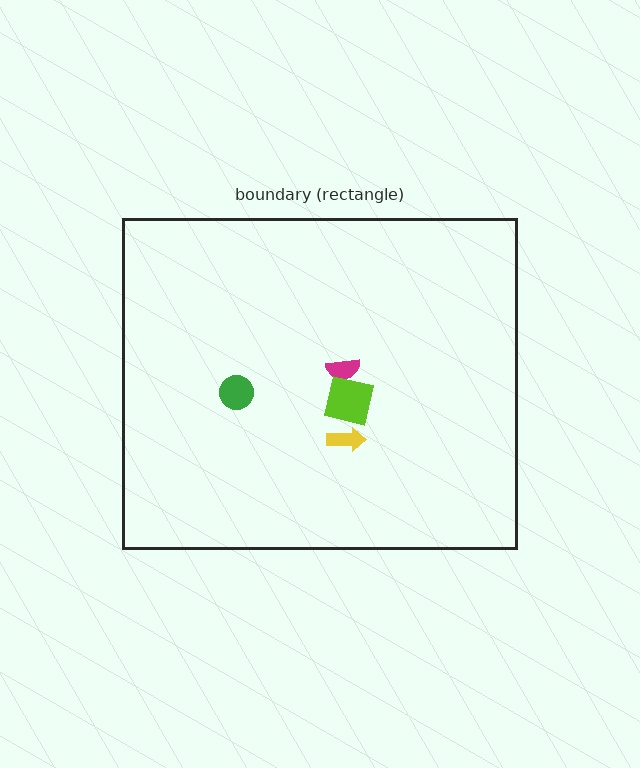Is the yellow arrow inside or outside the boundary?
Inside.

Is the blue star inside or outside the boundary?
Inside.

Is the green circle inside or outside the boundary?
Inside.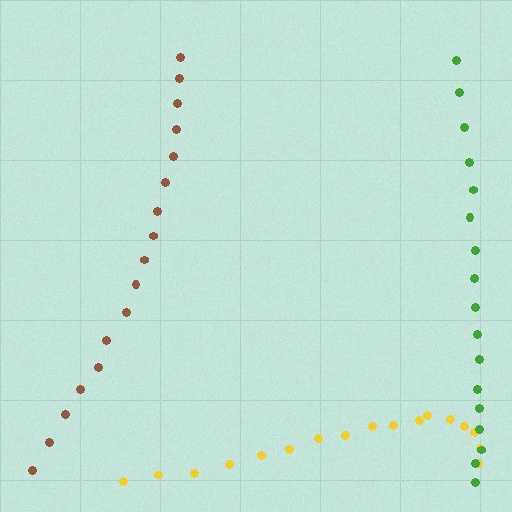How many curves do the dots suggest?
There are 3 distinct paths.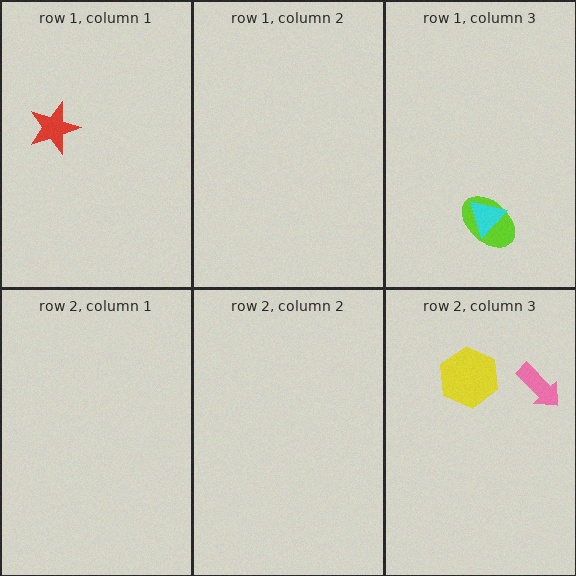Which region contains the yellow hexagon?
The row 2, column 3 region.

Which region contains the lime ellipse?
The row 1, column 3 region.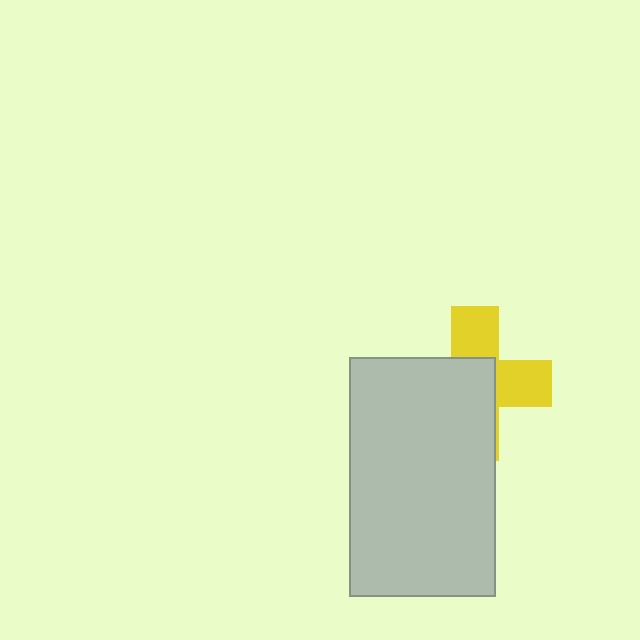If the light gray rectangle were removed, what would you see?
You would see the complete yellow cross.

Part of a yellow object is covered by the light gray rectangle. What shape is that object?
It is a cross.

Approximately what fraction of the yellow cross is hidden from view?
Roughly 57% of the yellow cross is hidden behind the light gray rectangle.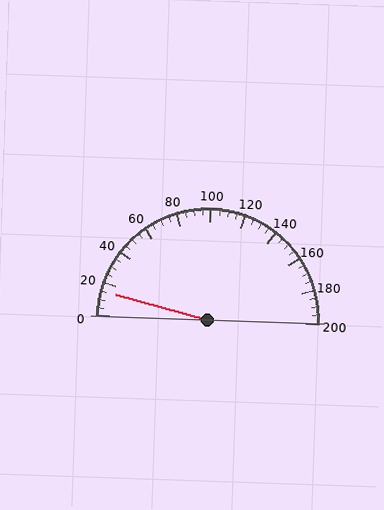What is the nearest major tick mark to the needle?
The nearest major tick mark is 20.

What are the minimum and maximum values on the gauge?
The gauge ranges from 0 to 200.